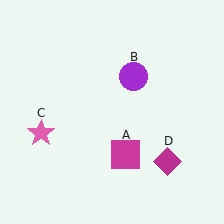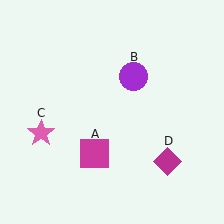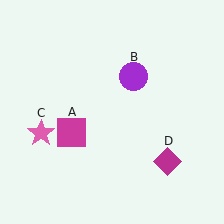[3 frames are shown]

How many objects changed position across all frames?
1 object changed position: magenta square (object A).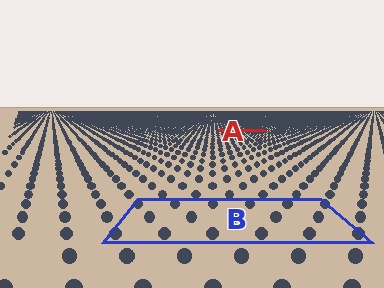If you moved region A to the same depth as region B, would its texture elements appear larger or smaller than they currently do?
They would appear larger. At a closer depth, the same texture elements are projected at a bigger on-screen size.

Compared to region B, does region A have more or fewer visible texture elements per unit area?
Region A has more texture elements per unit area — they are packed more densely because it is farther away.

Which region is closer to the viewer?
Region B is closer. The texture elements there are larger and more spread out.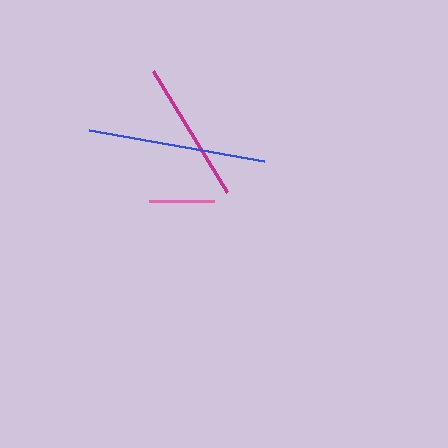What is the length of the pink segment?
The pink segment is approximately 65 pixels long.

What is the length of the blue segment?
The blue segment is approximately 178 pixels long.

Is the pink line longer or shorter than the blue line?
The blue line is longer than the pink line.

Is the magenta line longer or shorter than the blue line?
The blue line is longer than the magenta line.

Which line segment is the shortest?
The pink line is the shortest at approximately 65 pixels.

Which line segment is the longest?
The blue line is the longest at approximately 178 pixels.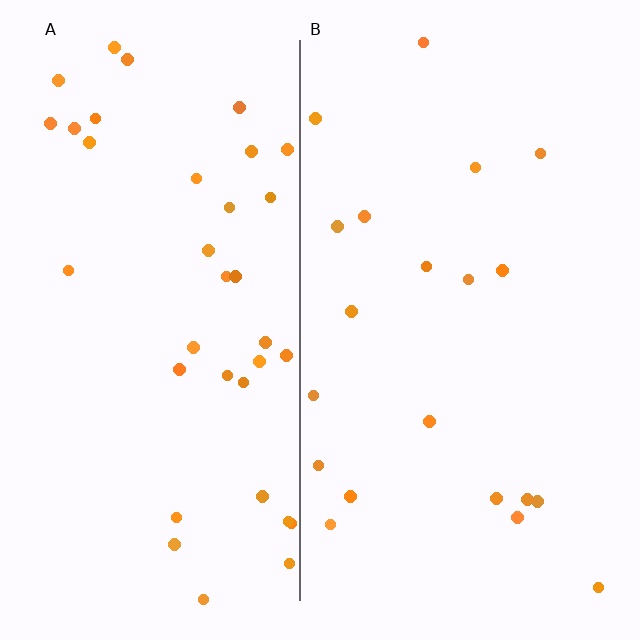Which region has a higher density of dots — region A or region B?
A (the left).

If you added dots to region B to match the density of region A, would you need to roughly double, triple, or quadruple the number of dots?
Approximately double.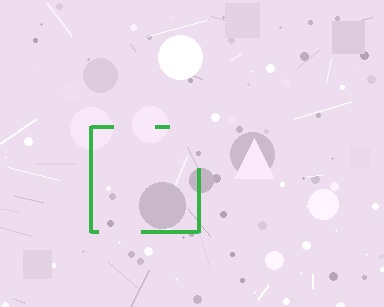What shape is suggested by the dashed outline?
The dashed outline suggests a square.